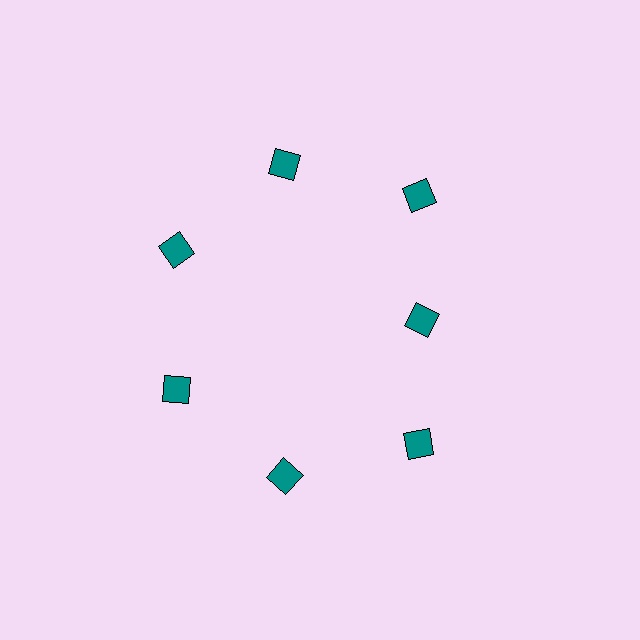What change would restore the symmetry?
The symmetry would be restored by moving it outward, back onto the ring so that all 7 squares sit at equal angles and equal distance from the center.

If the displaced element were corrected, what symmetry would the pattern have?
It would have 7-fold rotational symmetry — the pattern would map onto itself every 51 degrees.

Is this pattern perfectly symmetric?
No. The 7 teal squares are arranged in a ring, but one element near the 3 o'clock position is pulled inward toward the center, breaking the 7-fold rotational symmetry.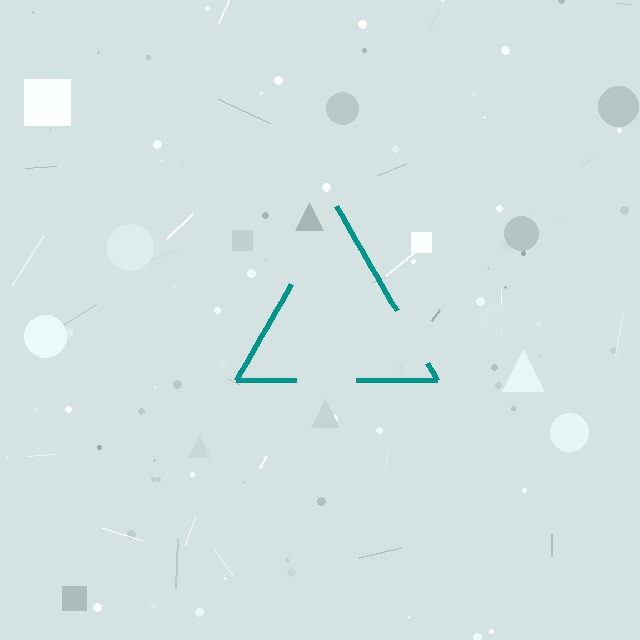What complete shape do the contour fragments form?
The contour fragments form a triangle.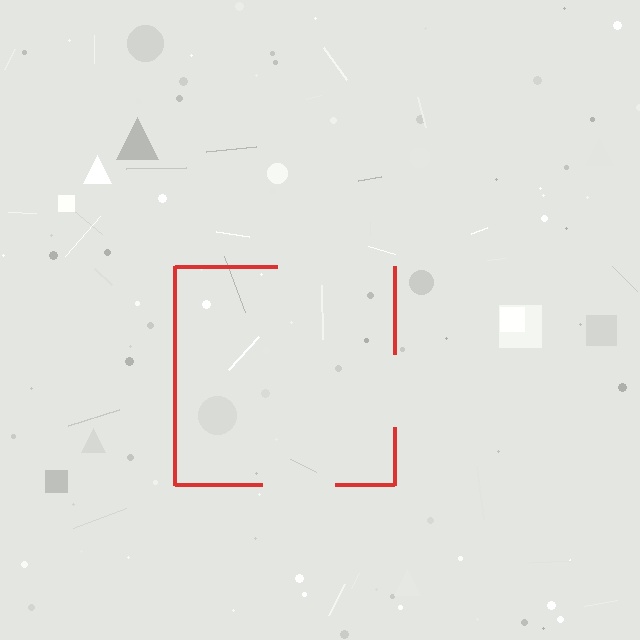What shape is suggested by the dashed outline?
The dashed outline suggests a square.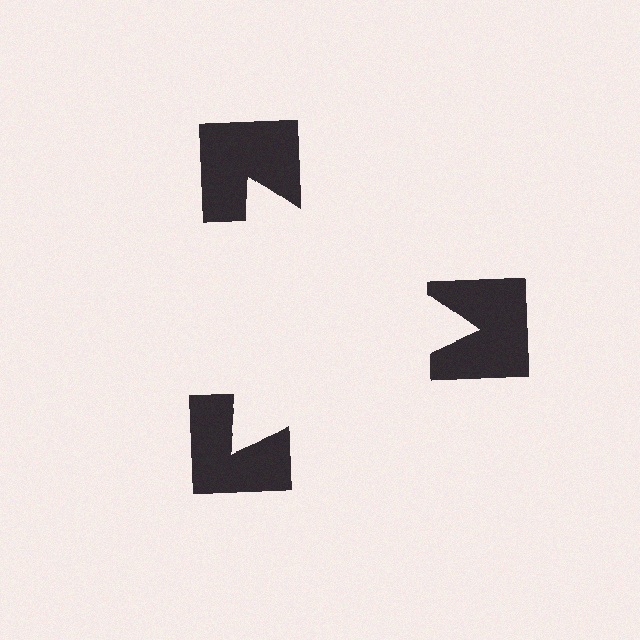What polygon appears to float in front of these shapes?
An illusory triangle — its edges are inferred from the aligned wedge cuts in the notched squares, not physically drawn.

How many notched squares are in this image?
There are 3 — one at each vertex of the illusory triangle.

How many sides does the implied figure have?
3 sides.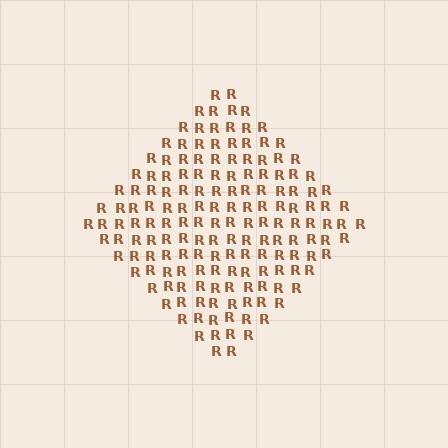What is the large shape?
The large shape is a diamond.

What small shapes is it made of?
It is made of small letter R's.